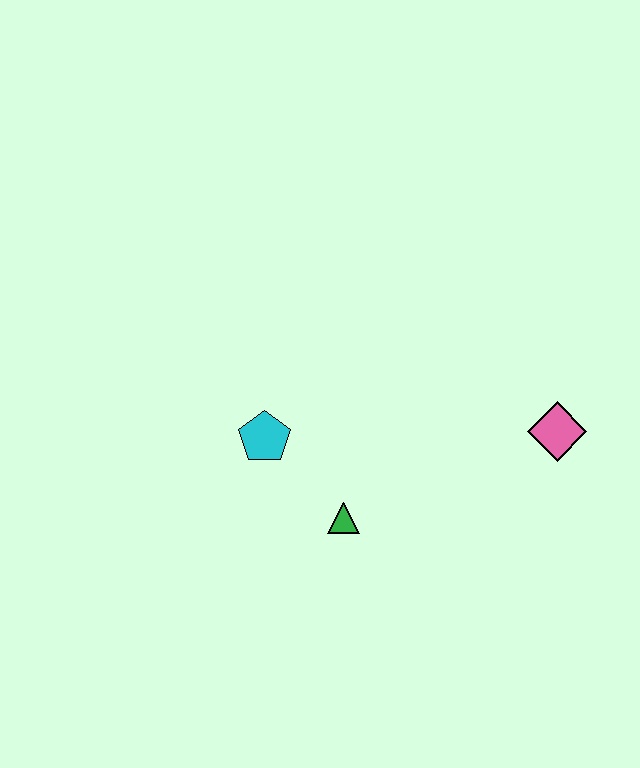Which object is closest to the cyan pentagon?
The green triangle is closest to the cyan pentagon.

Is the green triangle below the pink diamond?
Yes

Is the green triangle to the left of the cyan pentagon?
No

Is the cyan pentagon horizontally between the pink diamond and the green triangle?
No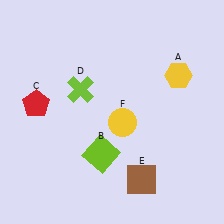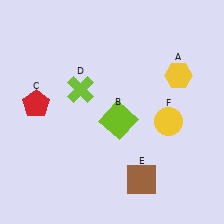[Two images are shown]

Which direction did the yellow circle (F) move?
The yellow circle (F) moved right.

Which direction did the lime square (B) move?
The lime square (B) moved up.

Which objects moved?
The objects that moved are: the lime square (B), the yellow circle (F).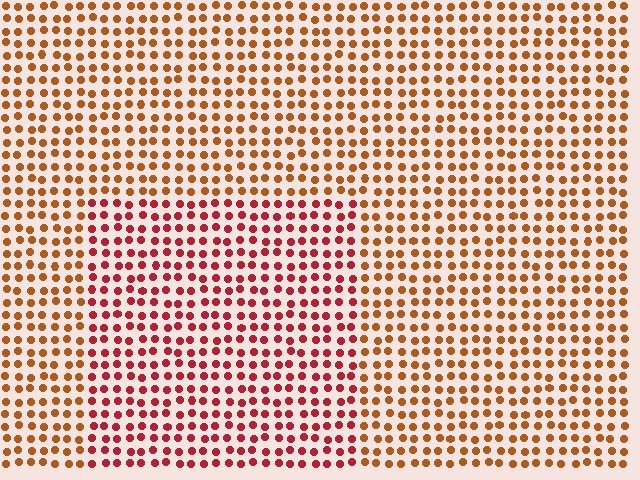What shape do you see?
I see a rectangle.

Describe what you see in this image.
The image is filled with small brown elements in a uniform arrangement. A rectangle-shaped region is visible where the elements are tinted to a slightly different hue, forming a subtle color boundary.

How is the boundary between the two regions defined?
The boundary is defined purely by a slight shift in hue (about 34 degrees). Spacing, size, and orientation are identical on both sides.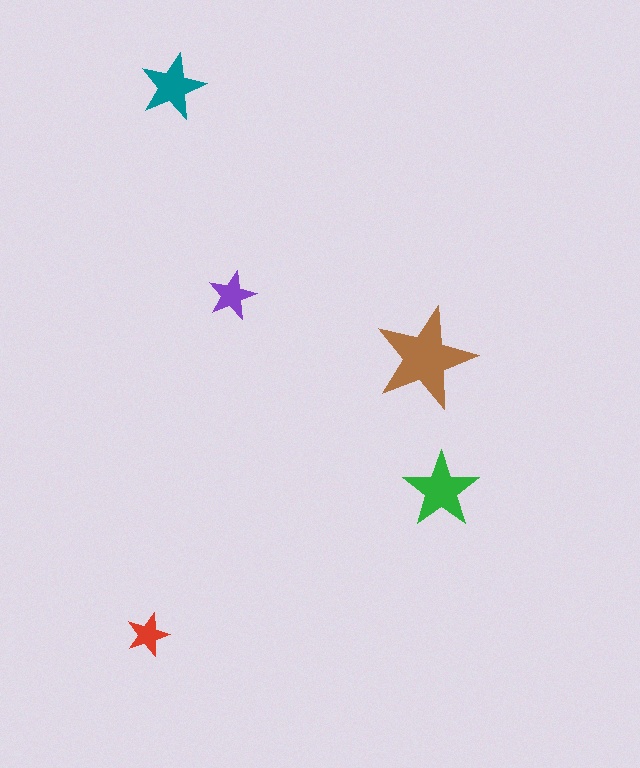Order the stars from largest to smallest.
the brown one, the green one, the teal one, the purple one, the red one.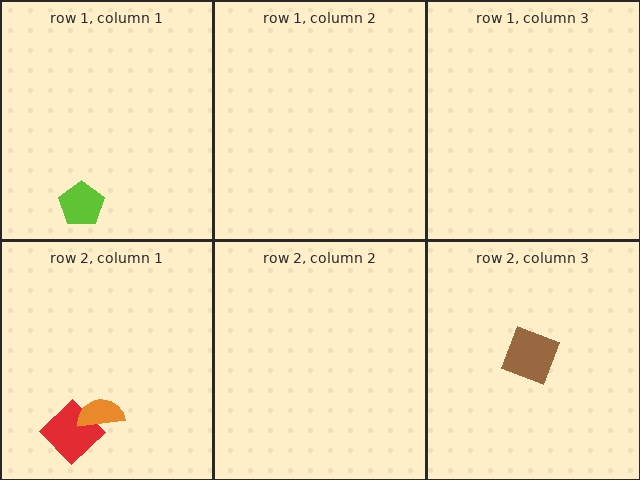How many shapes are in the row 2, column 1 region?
2.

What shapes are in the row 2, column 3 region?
The brown square.